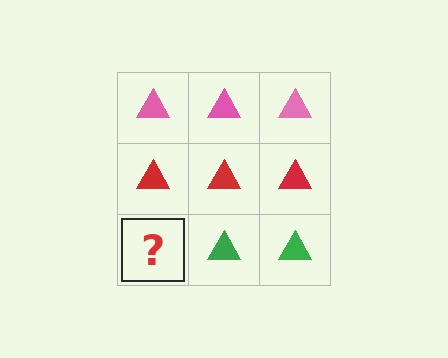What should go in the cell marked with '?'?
The missing cell should contain a green triangle.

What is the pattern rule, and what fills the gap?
The rule is that each row has a consistent color. The gap should be filled with a green triangle.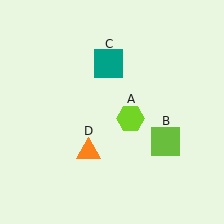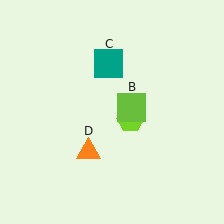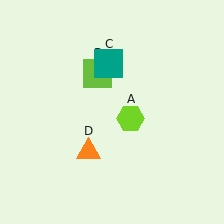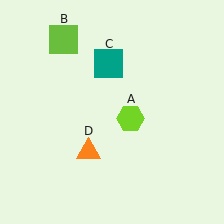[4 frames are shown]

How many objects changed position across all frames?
1 object changed position: lime square (object B).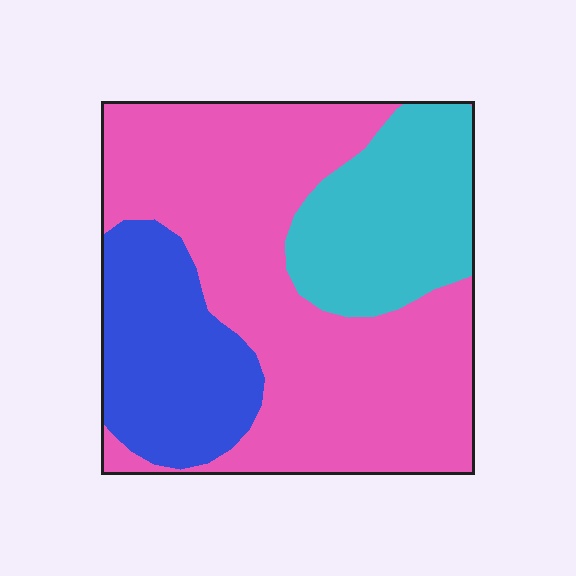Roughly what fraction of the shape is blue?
Blue takes up less than a quarter of the shape.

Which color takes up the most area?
Pink, at roughly 55%.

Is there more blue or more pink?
Pink.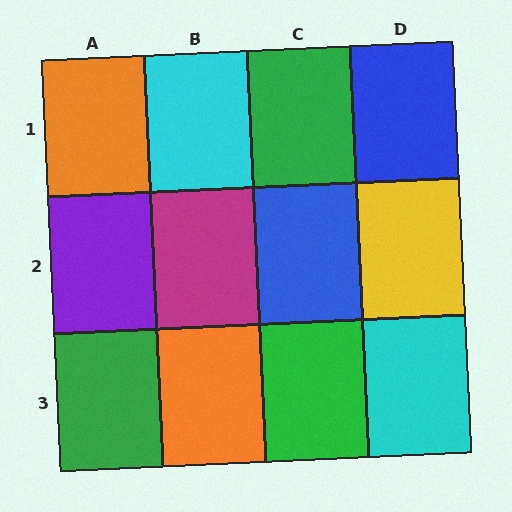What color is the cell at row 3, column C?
Green.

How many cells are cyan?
2 cells are cyan.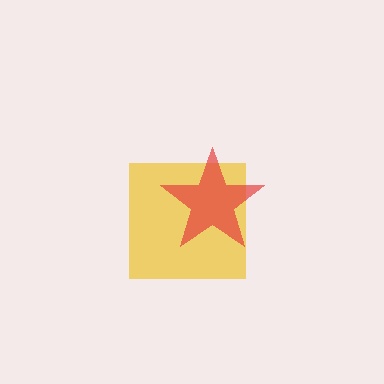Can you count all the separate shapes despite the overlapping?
Yes, there are 2 separate shapes.